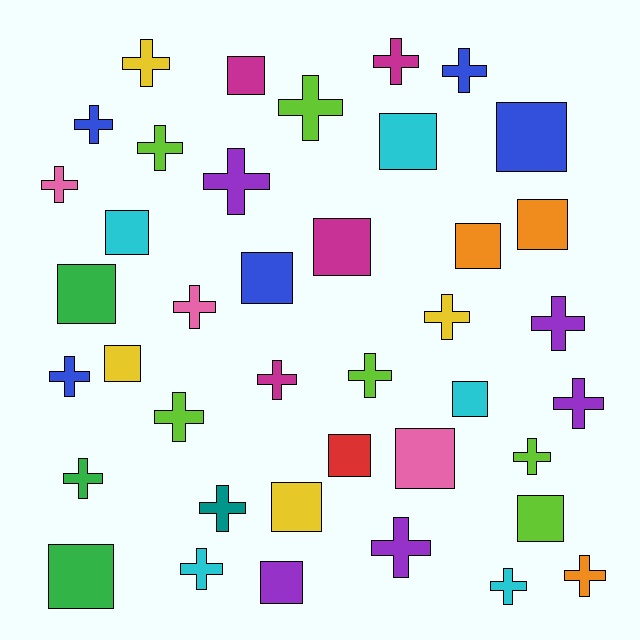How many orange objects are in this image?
There are 3 orange objects.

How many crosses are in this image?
There are 23 crosses.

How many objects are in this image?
There are 40 objects.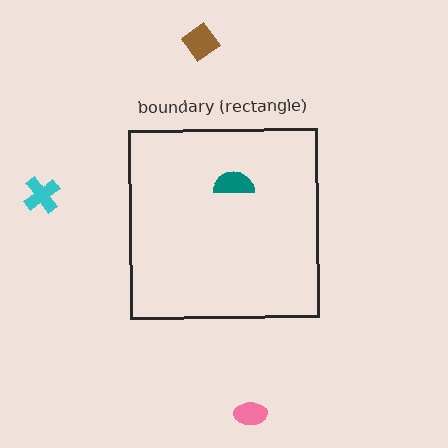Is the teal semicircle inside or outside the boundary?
Inside.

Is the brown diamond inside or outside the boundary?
Outside.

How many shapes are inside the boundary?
1 inside, 3 outside.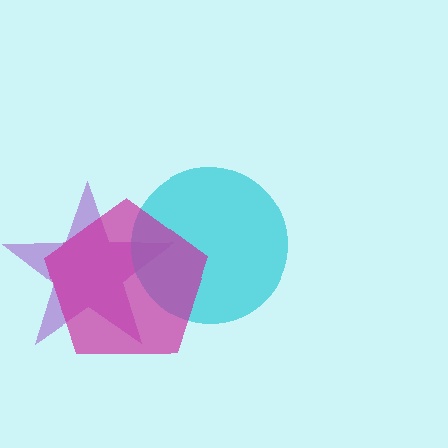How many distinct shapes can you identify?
There are 3 distinct shapes: a purple star, a cyan circle, a magenta pentagon.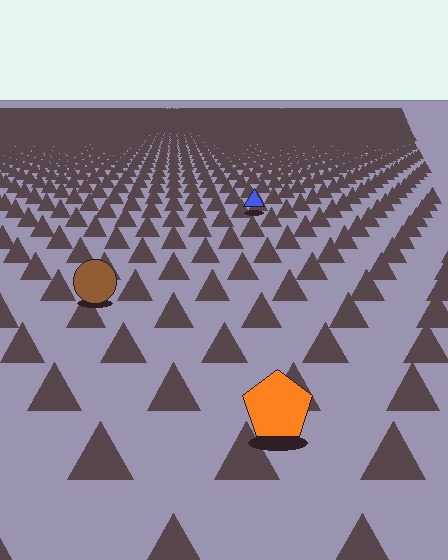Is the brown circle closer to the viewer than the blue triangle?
Yes. The brown circle is closer — you can tell from the texture gradient: the ground texture is coarser near it.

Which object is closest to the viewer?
The orange pentagon is closest. The texture marks near it are larger and more spread out.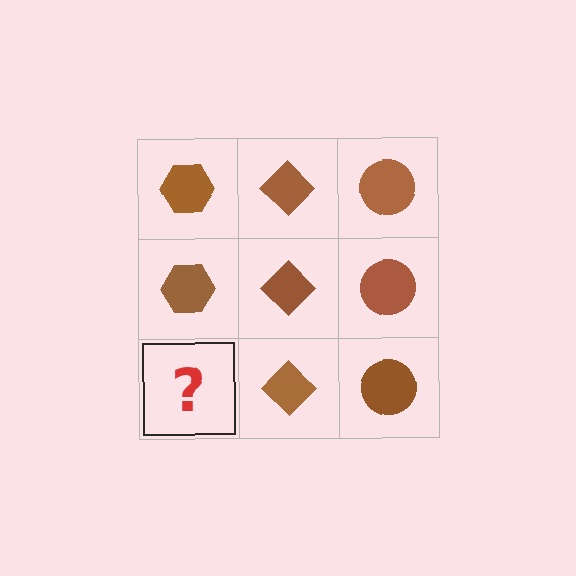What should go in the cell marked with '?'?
The missing cell should contain a brown hexagon.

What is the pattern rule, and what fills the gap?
The rule is that each column has a consistent shape. The gap should be filled with a brown hexagon.